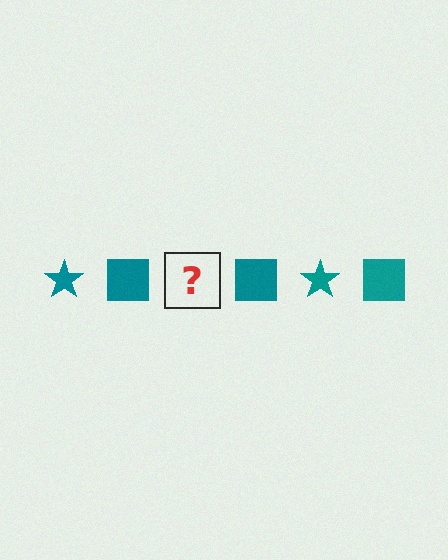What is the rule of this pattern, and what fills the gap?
The rule is that the pattern cycles through star, square shapes in teal. The gap should be filled with a teal star.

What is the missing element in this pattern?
The missing element is a teal star.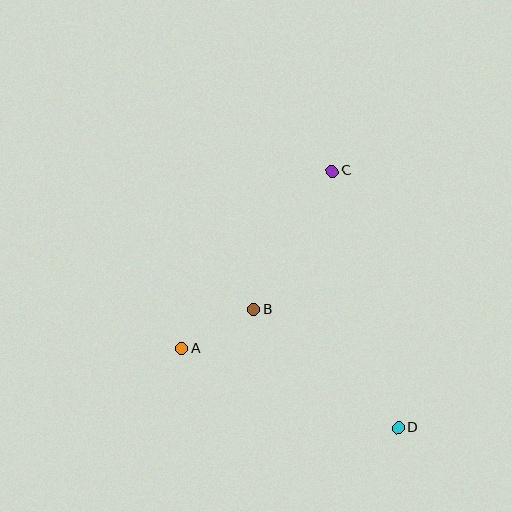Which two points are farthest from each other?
Points C and D are farthest from each other.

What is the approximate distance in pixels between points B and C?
The distance between B and C is approximately 159 pixels.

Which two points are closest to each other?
Points A and B are closest to each other.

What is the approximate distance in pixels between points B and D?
The distance between B and D is approximately 186 pixels.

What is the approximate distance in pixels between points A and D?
The distance between A and D is approximately 231 pixels.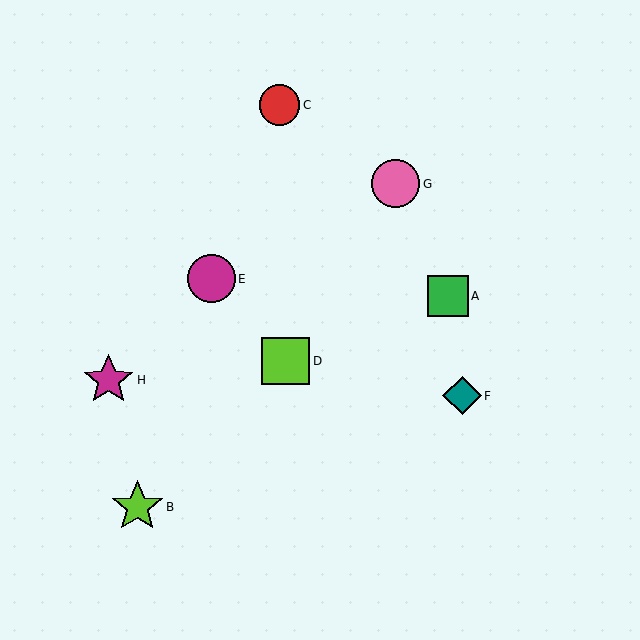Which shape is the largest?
The lime star (labeled B) is the largest.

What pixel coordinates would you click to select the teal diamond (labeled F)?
Click at (462, 396) to select the teal diamond F.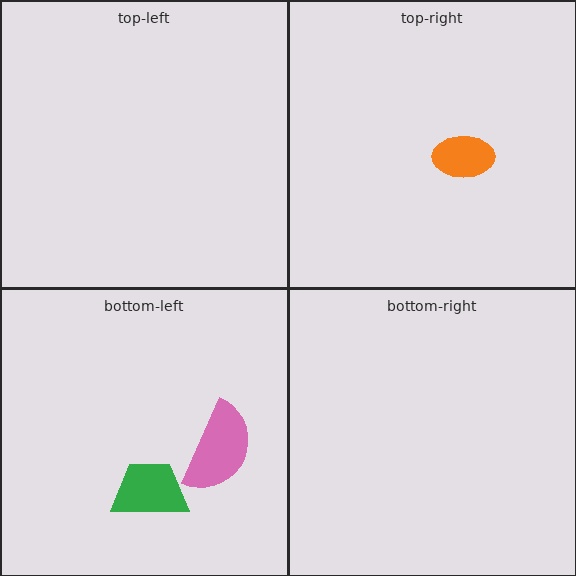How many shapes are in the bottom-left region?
2.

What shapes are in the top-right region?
The orange ellipse.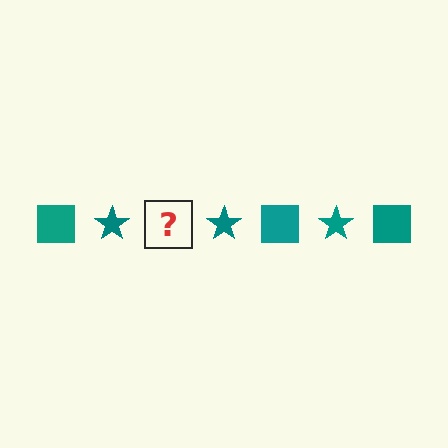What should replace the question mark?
The question mark should be replaced with a teal square.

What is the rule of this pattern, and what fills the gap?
The rule is that the pattern cycles through square, star shapes in teal. The gap should be filled with a teal square.